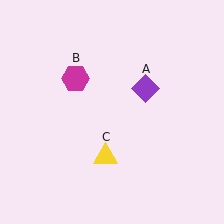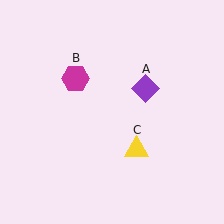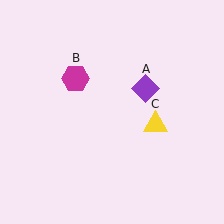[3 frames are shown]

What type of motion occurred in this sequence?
The yellow triangle (object C) rotated counterclockwise around the center of the scene.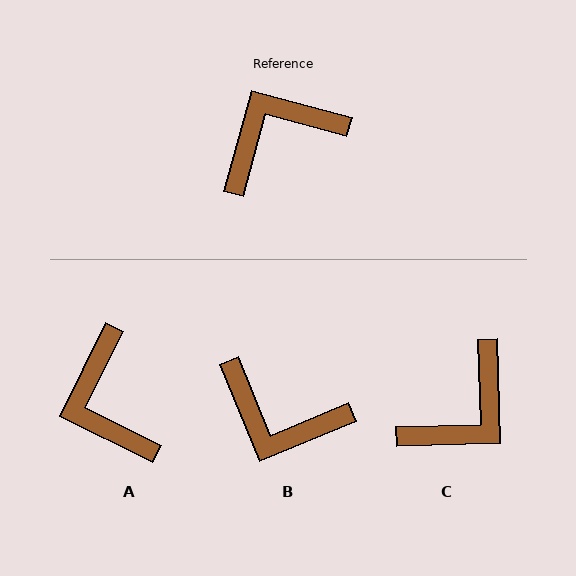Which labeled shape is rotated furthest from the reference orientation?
C, about 163 degrees away.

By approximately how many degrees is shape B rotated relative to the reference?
Approximately 127 degrees counter-clockwise.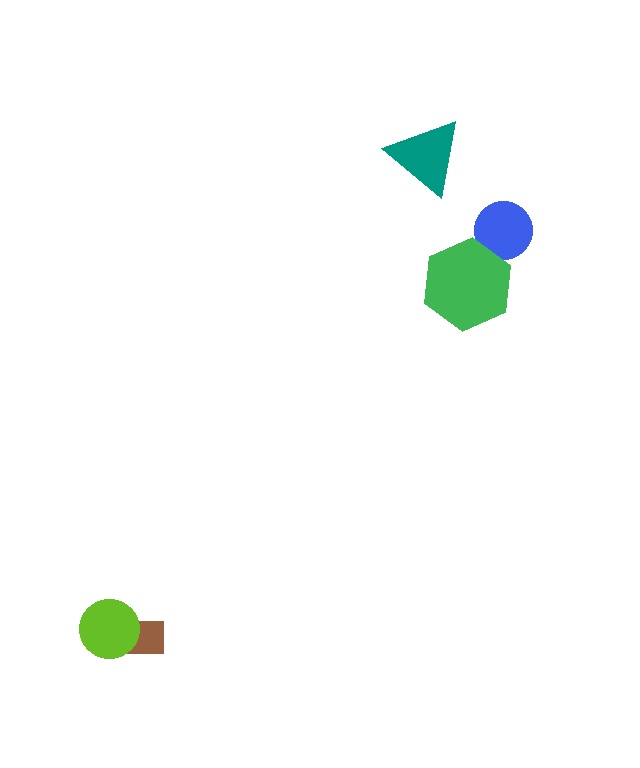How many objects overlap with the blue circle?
1 object overlaps with the blue circle.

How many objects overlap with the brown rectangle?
1 object overlaps with the brown rectangle.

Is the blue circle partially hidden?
Yes, it is partially covered by another shape.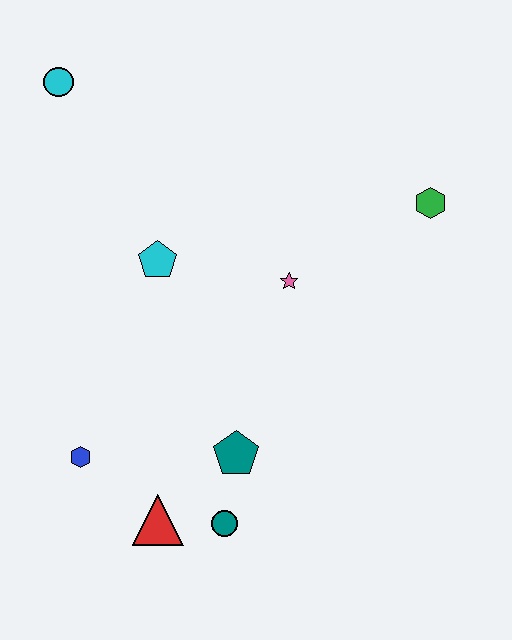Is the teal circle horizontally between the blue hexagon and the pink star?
Yes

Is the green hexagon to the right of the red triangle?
Yes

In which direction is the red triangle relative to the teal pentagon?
The red triangle is to the left of the teal pentagon.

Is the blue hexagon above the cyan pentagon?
No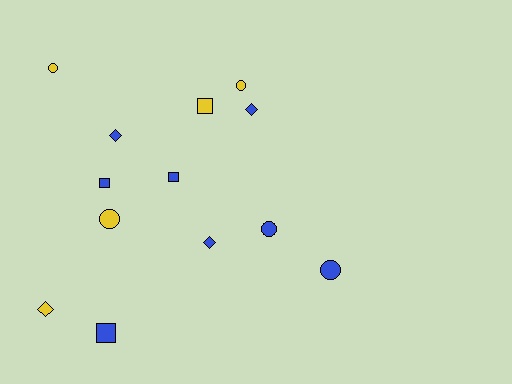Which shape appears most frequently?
Circle, with 5 objects.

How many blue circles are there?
There are 2 blue circles.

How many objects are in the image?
There are 13 objects.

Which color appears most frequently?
Blue, with 8 objects.